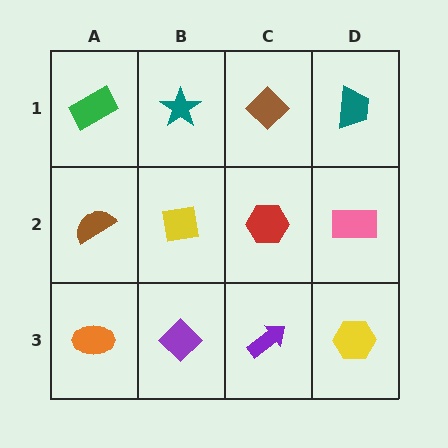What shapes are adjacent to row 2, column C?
A brown diamond (row 1, column C), a purple arrow (row 3, column C), a yellow square (row 2, column B), a pink rectangle (row 2, column D).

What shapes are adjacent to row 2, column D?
A teal trapezoid (row 1, column D), a yellow hexagon (row 3, column D), a red hexagon (row 2, column C).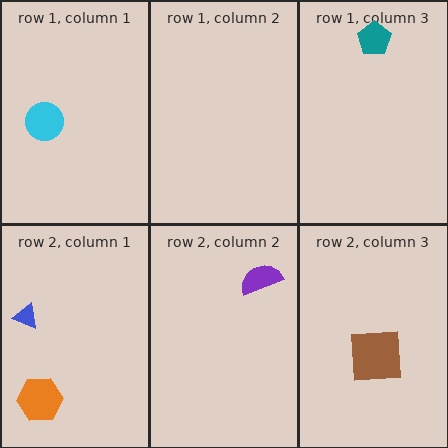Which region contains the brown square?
The row 2, column 3 region.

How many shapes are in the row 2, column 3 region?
1.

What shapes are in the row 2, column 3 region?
The brown square.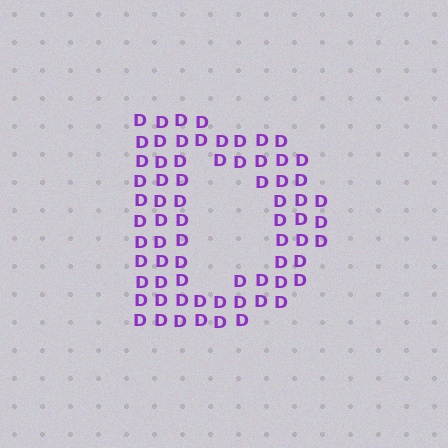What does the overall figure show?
The overall figure shows the letter D.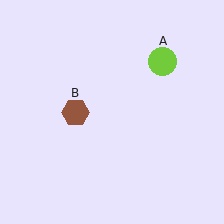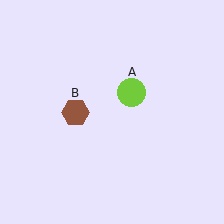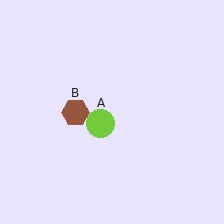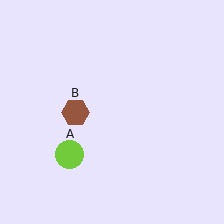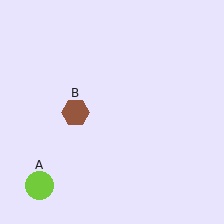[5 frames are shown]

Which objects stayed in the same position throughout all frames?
Brown hexagon (object B) remained stationary.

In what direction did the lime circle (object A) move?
The lime circle (object A) moved down and to the left.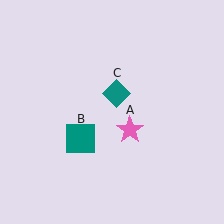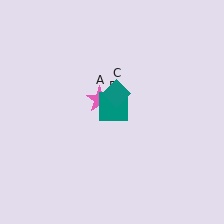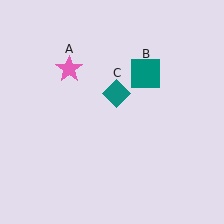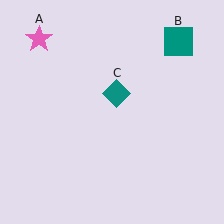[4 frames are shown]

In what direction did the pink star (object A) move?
The pink star (object A) moved up and to the left.